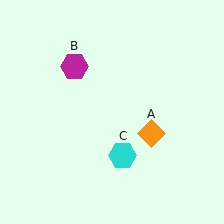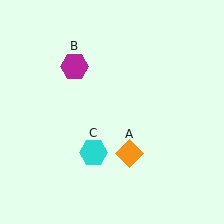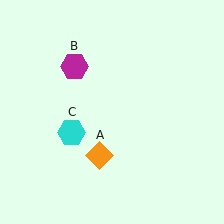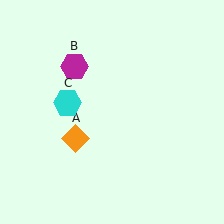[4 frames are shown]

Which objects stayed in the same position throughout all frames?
Magenta hexagon (object B) remained stationary.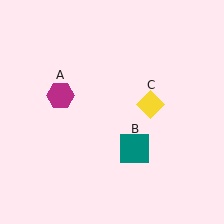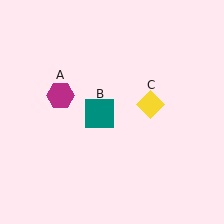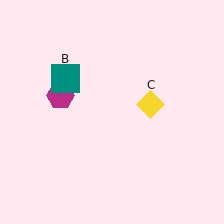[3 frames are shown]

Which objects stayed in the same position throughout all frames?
Magenta hexagon (object A) and yellow diamond (object C) remained stationary.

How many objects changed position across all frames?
1 object changed position: teal square (object B).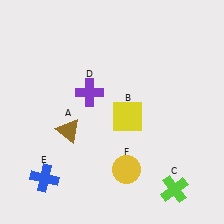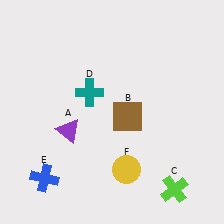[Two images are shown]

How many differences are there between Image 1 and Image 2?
There are 3 differences between the two images.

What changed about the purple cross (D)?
In Image 1, D is purple. In Image 2, it changed to teal.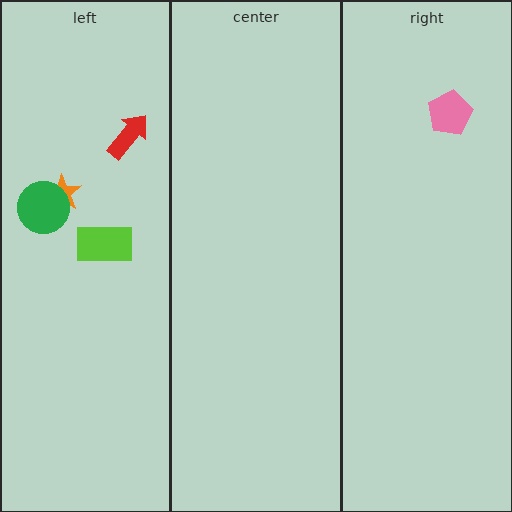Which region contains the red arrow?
The left region.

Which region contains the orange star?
The left region.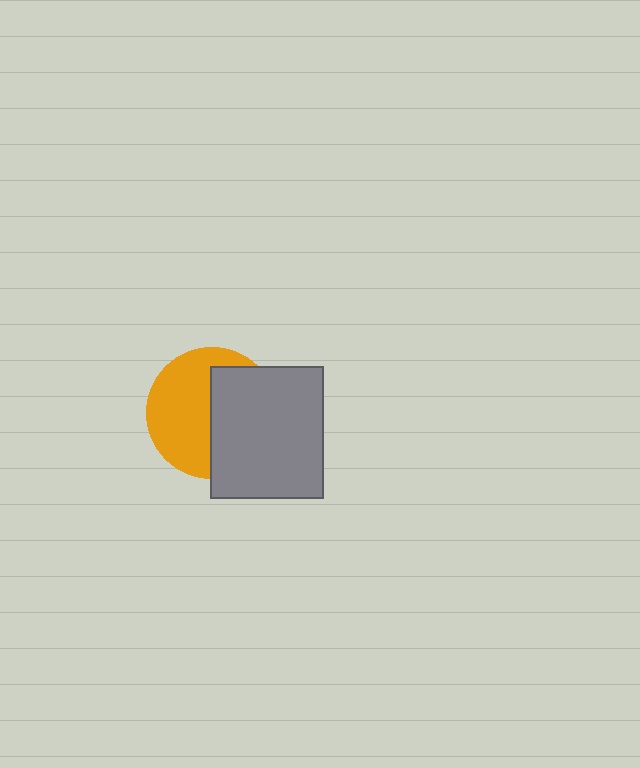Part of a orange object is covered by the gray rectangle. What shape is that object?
It is a circle.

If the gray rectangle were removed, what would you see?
You would see the complete orange circle.